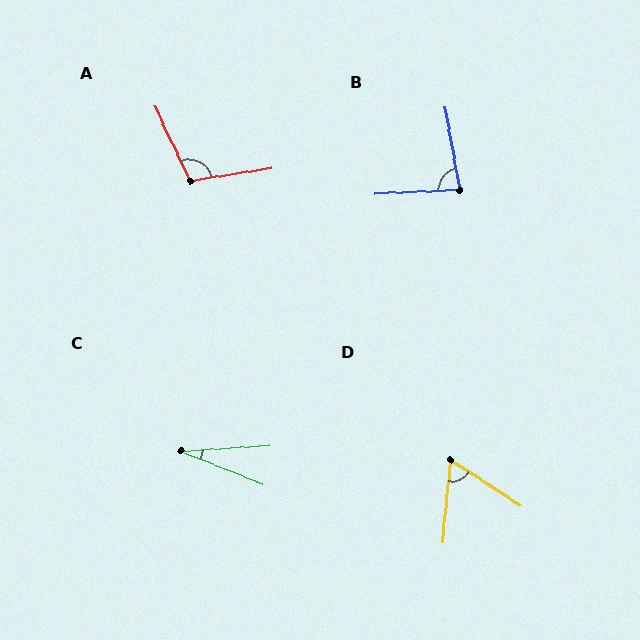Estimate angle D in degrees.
Approximately 63 degrees.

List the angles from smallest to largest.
C (25°), D (63°), B (83°), A (106°).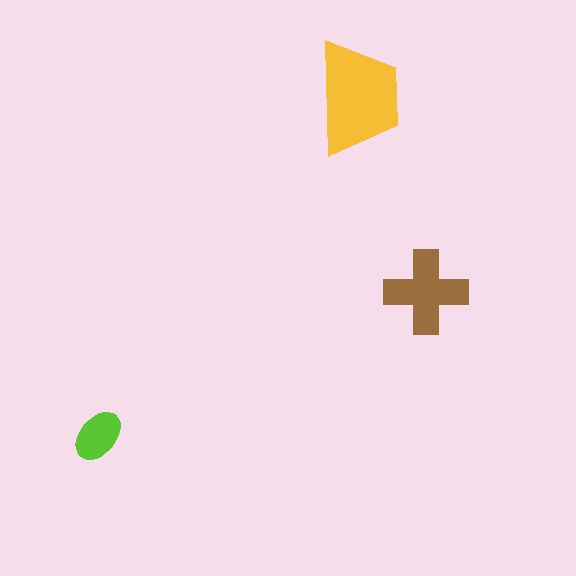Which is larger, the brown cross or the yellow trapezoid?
The yellow trapezoid.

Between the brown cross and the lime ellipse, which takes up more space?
The brown cross.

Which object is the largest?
The yellow trapezoid.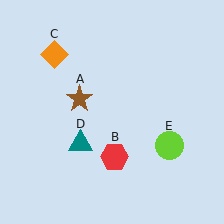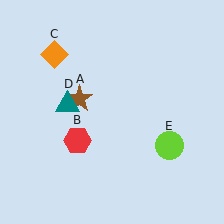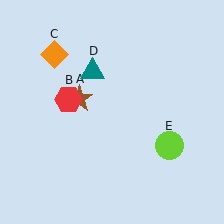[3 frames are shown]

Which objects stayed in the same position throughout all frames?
Brown star (object A) and orange diamond (object C) and lime circle (object E) remained stationary.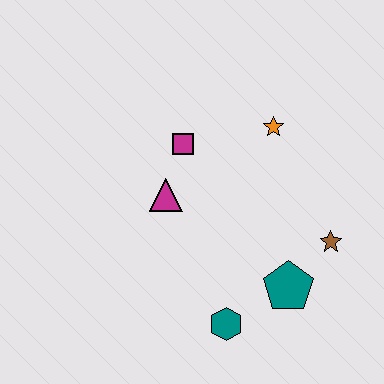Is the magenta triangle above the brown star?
Yes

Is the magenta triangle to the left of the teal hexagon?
Yes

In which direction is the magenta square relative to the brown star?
The magenta square is to the left of the brown star.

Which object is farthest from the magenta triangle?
The brown star is farthest from the magenta triangle.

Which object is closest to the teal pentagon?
The brown star is closest to the teal pentagon.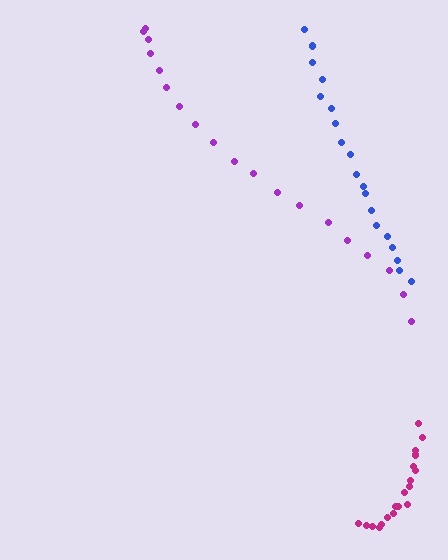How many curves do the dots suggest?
There are 3 distinct paths.